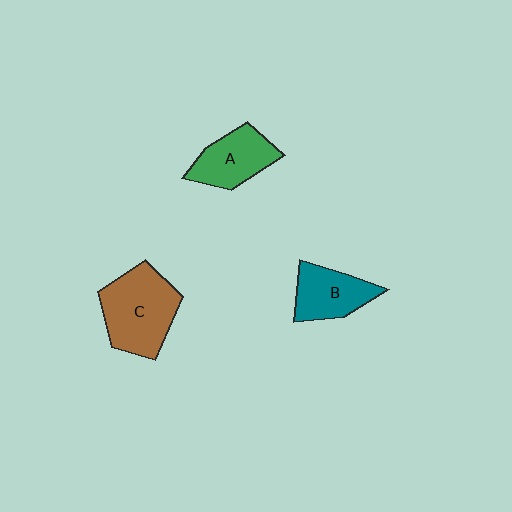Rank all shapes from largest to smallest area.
From largest to smallest: C (brown), A (green), B (teal).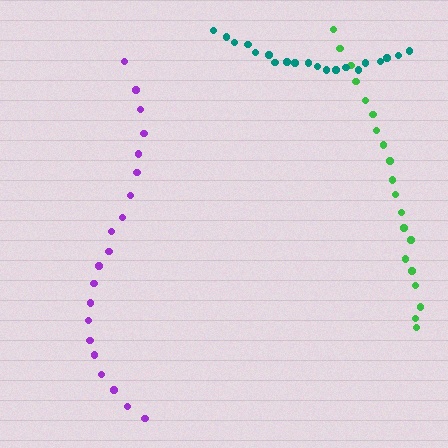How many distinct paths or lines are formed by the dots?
There are 3 distinct paths.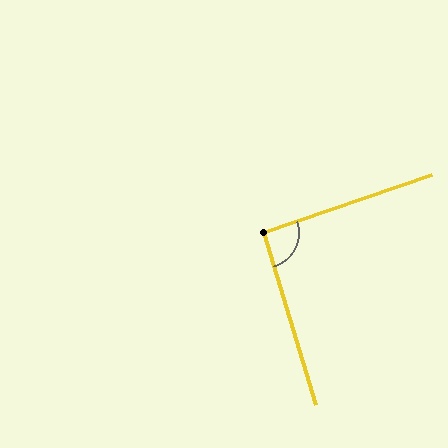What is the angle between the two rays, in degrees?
Approximately 92 degrees.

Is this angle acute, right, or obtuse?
It is approximately a right angle.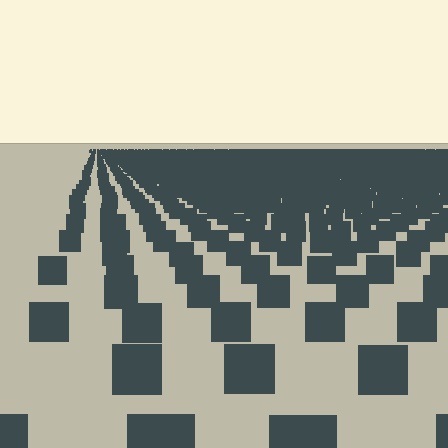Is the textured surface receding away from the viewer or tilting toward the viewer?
The surface is receding away from the viewer. Texture elements get smaller and denser toward the top.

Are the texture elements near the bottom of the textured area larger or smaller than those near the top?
Larger. Near the bottom, elements are closer to the viewer and appear at a bigger on-screen size.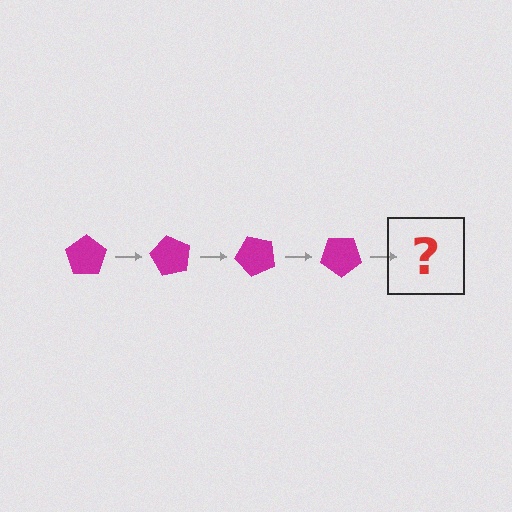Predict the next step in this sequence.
The next step is a magenta pentagon rotated 240 degrees.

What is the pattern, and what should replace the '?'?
The pattern is that the pentagon rotates 60 degrees each step. The '?' should be a magenta pentagon rotated 240 degrees.